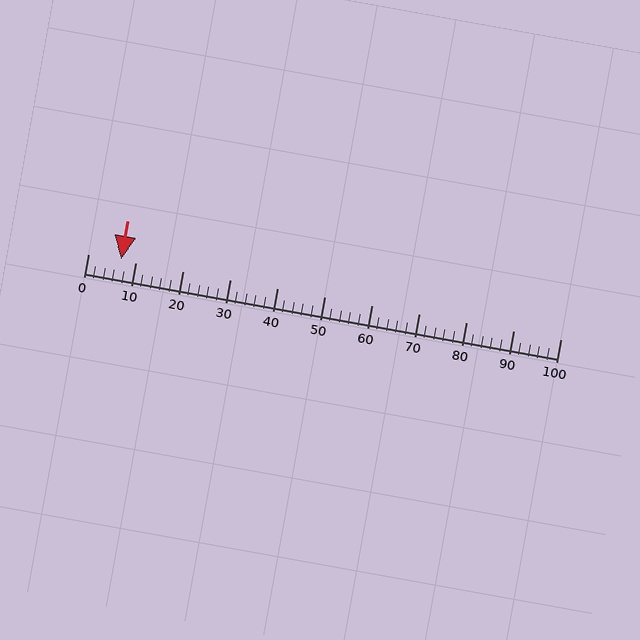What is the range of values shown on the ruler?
The ruler shows values from 0 to 100.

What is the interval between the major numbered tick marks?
The major tick marks are spaced 10 units apart.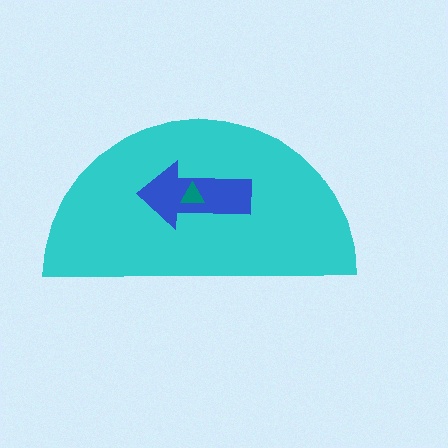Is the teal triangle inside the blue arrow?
Yes.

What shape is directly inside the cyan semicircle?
The blue arrow.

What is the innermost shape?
The teal triangle.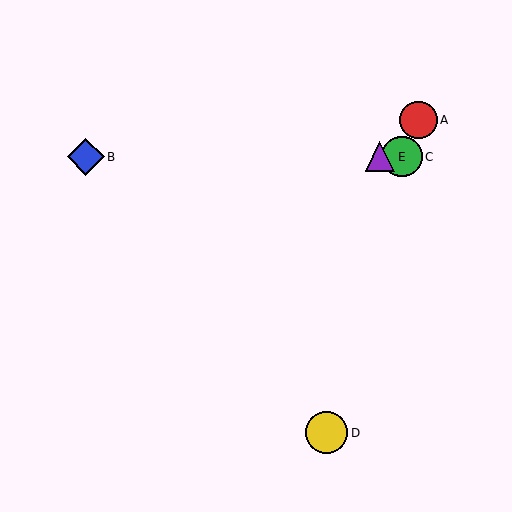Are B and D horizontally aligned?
No, B is at y≈157 and D is at y≈433.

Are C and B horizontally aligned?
Yes, both are at y≈157.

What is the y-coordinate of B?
Object B is at y≈157.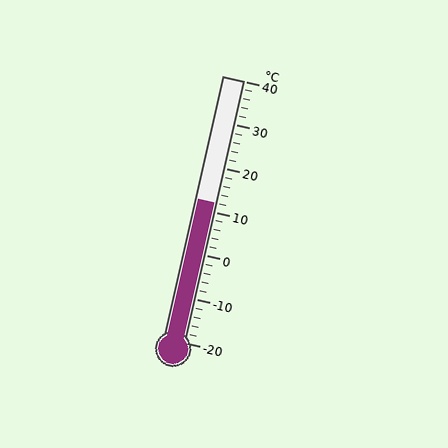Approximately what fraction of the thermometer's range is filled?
The thermometer is filled to approximately 55% of its range.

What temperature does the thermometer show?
The thermometer shows approximately 12°C.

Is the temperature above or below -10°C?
The temperature is above -10°C.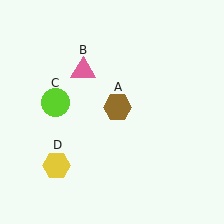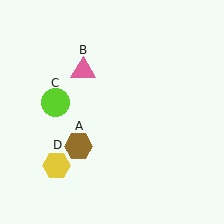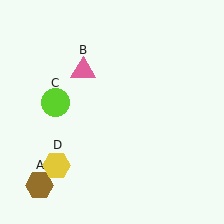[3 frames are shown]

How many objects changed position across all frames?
1 object changed position: brown hexagon (object A).